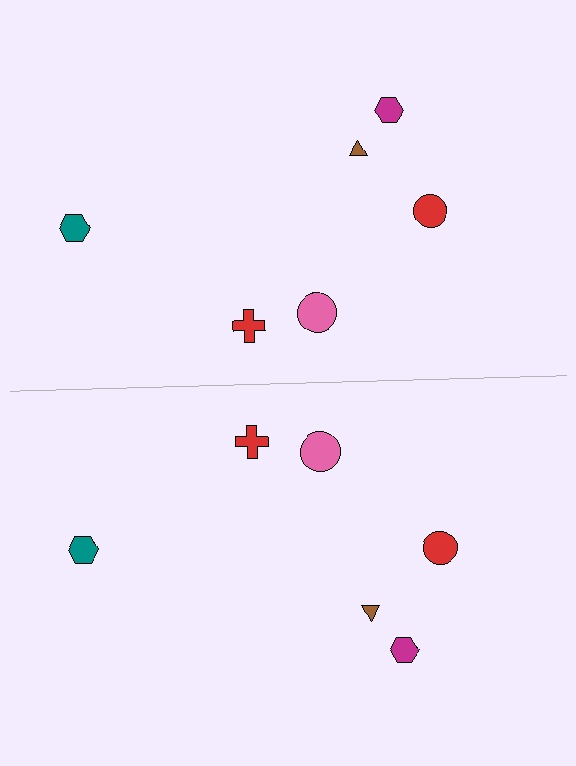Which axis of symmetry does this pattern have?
The pattern has a horizontal axis of symmetry running through the center of the image.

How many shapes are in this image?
There are 12 shapes in this image.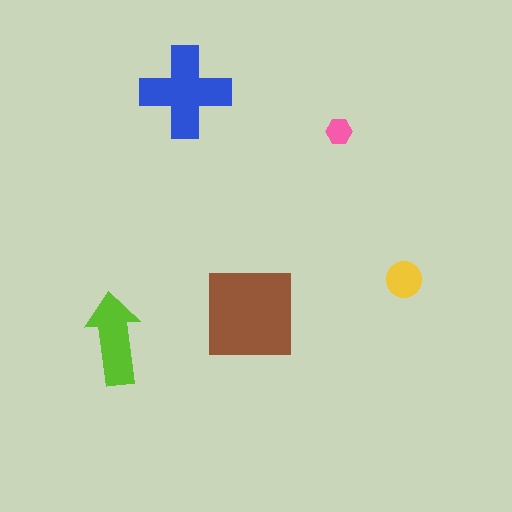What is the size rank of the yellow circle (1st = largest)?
4th.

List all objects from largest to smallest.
The brown square, the blue cross, the lime arrow, the yellow circle, the pink hexagon.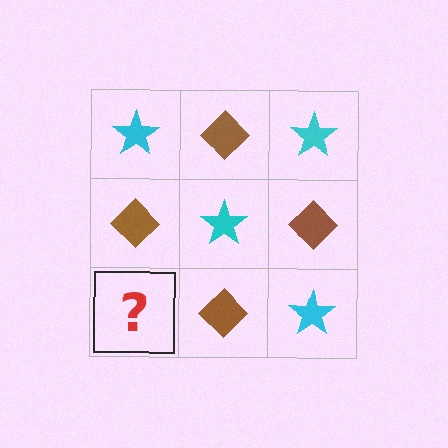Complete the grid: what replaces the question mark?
The question mark should be replaced with a cyan star.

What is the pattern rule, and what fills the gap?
The rule is that it alternates cyan star and brown diamond in a checkerboard pattern. The gap should be filled with a cyan star.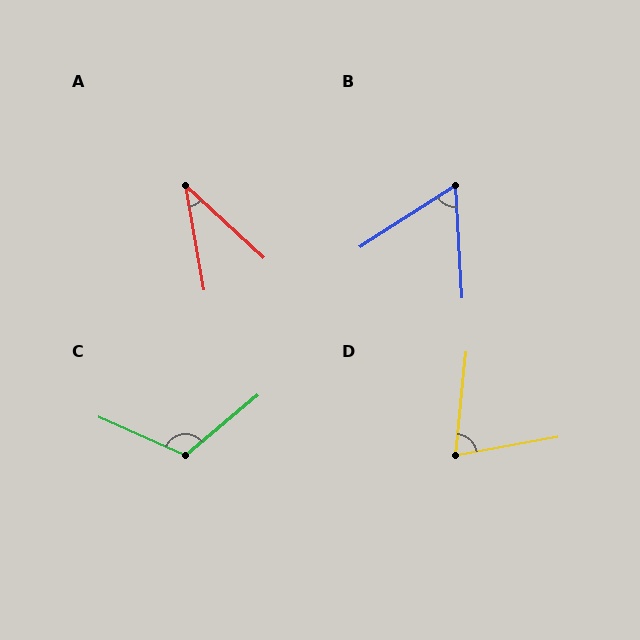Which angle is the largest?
C, at approximately 116 degrees.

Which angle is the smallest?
A, at approximately 37 degrees.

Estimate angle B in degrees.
Approximately 60 degrees.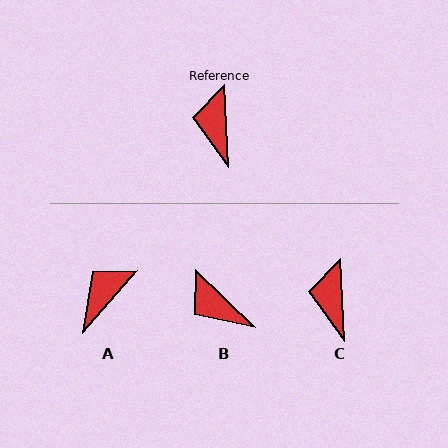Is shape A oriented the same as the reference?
No, it is off by about 45 degrees.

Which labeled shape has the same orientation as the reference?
C.